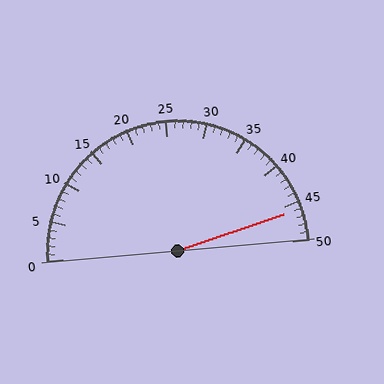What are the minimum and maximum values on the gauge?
The gauge ranges from 0 to 50.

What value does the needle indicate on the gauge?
The needle indicates approximately 46.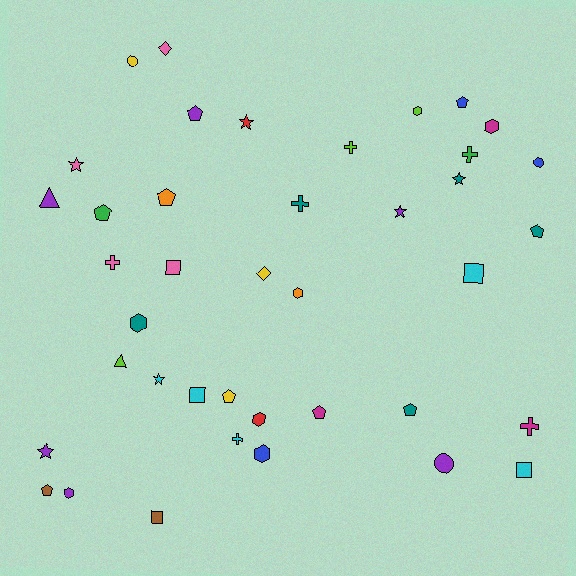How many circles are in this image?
There are 3 circles.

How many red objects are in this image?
There are 2 red objects.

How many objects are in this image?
There are 40 objects.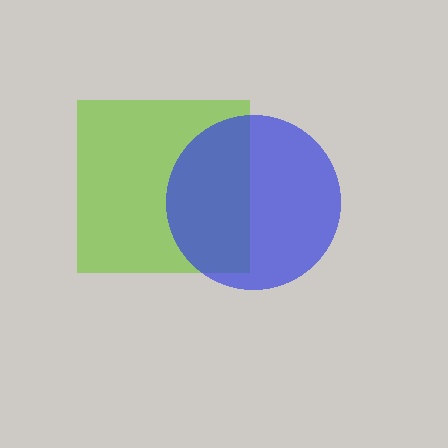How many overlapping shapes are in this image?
There are 2 overlapping shapes in the image.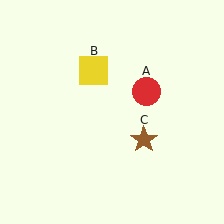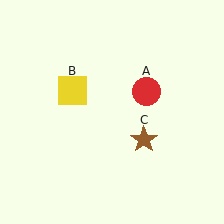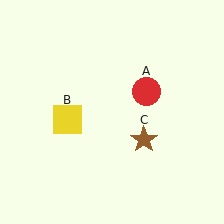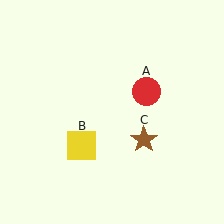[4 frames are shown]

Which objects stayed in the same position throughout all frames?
Red circle (object A) and brown star (object C) remained stationary.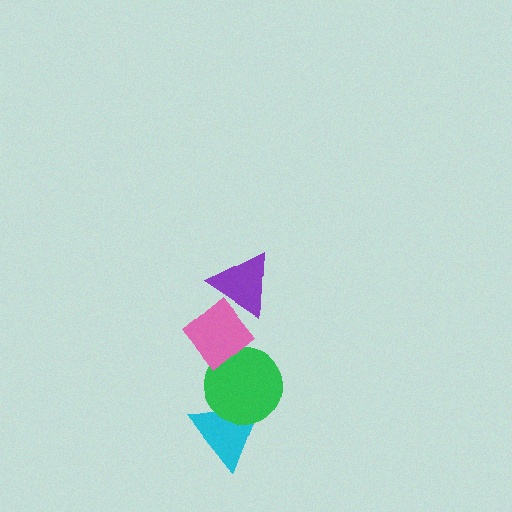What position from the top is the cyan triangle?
The cyan triangle is 4th from the top.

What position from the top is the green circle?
The green circle is 3rd from the top.